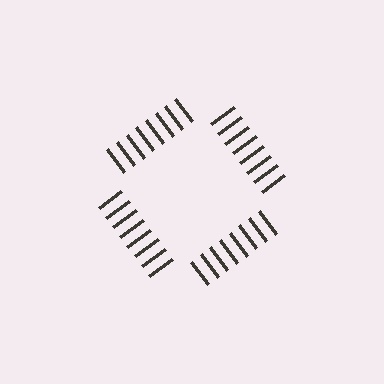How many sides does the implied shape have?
4 sides — the line-ends trace a square.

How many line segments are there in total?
32 — 8 along each of the 4 edges.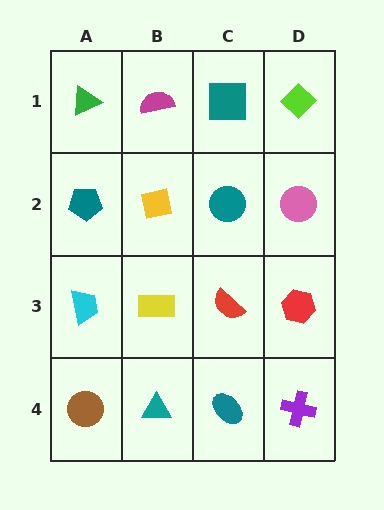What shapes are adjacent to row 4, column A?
A cyan trapezoid (row 3, column A), a teal triangle (row 4, column B).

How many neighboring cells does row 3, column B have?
4.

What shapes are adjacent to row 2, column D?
A lime diamond (row 1, column D), a red hexagon (row 3, column D), a teal circle (row 2, column C).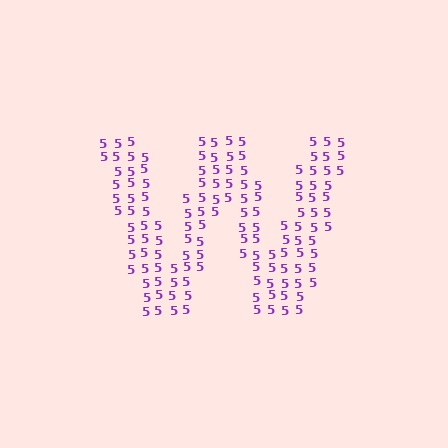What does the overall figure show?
The overall figure shows the letter W.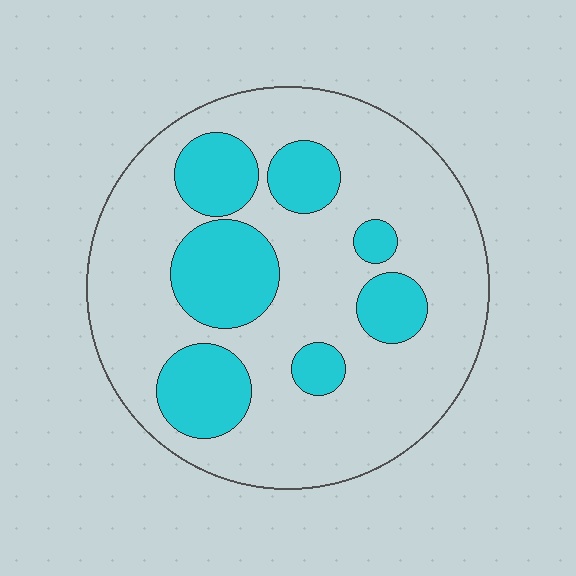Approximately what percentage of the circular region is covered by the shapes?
Approximately 25%.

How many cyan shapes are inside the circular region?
7.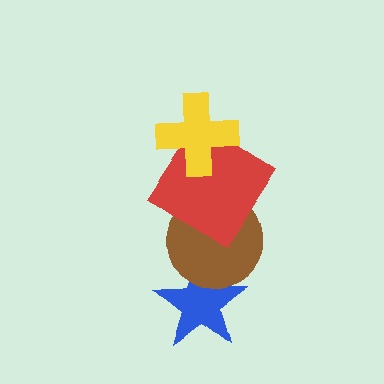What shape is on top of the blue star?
The brown circle is on top of the blue star.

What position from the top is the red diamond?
The red diamond is 2nd from the top.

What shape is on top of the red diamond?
The yellow cross is on top of the red diamond.